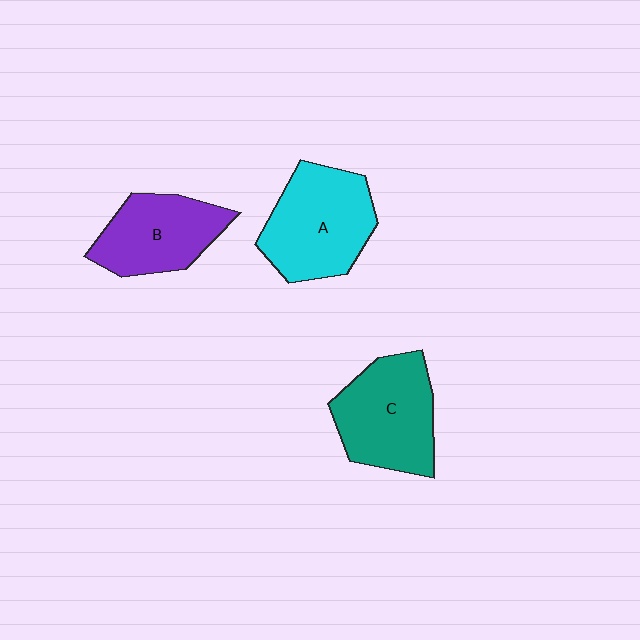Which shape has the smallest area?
Shape B (purple).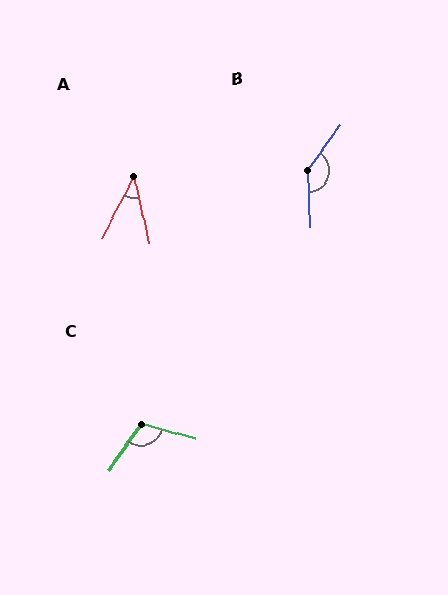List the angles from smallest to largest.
A (40°), C (109°), B (142°).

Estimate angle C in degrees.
Approximately 109 degrees.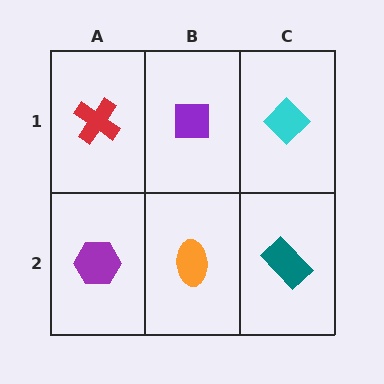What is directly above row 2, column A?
A red cross.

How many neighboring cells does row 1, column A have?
2.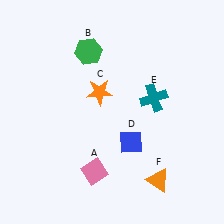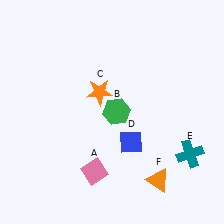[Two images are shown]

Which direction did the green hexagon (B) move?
The green hexagon (B) moved down.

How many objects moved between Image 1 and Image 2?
2 objects moved between the two images.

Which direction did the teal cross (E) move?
The teal cross (E) moved down.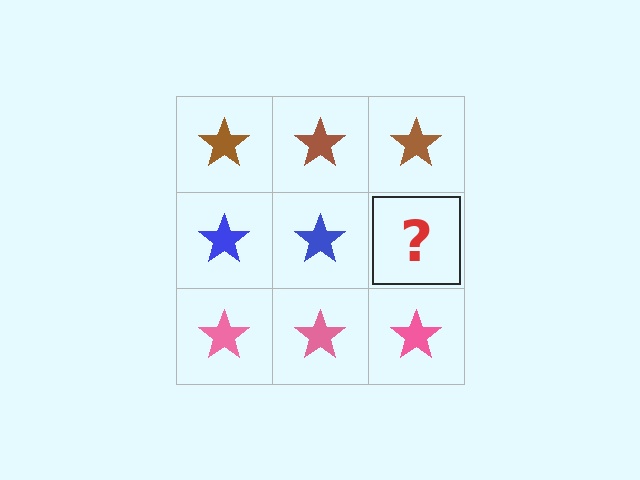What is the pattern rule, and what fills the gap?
The rule is that each row has a consistent color. The gap should be filled with a blue star.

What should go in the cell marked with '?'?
The missing cell should contain a blue star.